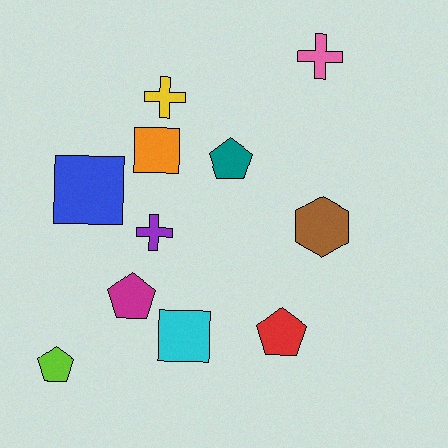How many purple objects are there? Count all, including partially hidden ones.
There is 1 purple object.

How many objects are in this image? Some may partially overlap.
There are 11 objects.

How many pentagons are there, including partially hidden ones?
There are 4 pentagons.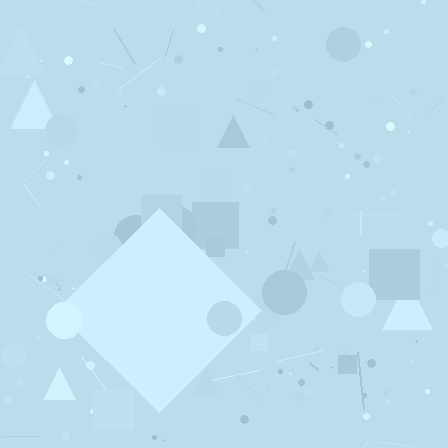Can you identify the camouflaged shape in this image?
The camouflaged shape is a diamond.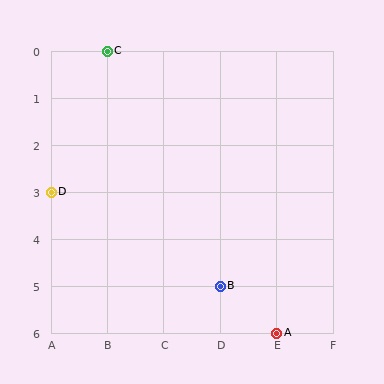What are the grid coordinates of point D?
Point D is at grid coordinates (A, 3).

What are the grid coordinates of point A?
Point A is at grid coordinates (E, 6).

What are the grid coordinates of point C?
Point C is at grid coordinates (B, 0).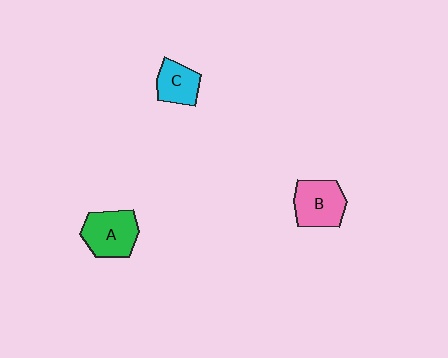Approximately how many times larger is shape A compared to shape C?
Approximately 1.5 times.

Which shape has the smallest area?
Shape C (cyan).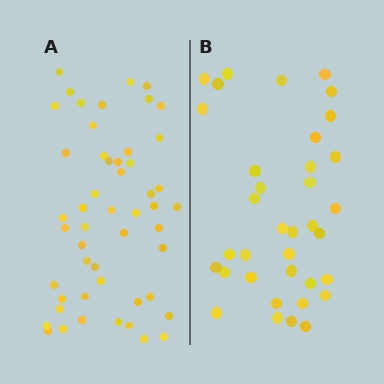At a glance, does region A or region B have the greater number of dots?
Region A (the left region) has more dots.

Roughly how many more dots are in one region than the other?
Region A has approximately 15 more dots than region B.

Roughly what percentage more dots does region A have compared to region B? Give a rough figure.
About 40% more.